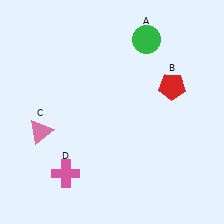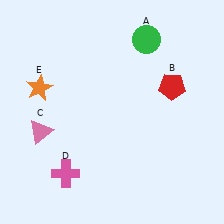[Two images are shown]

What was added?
An orange star (E) was added in Image 2.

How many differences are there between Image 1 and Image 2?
There is 1 difference between the two images.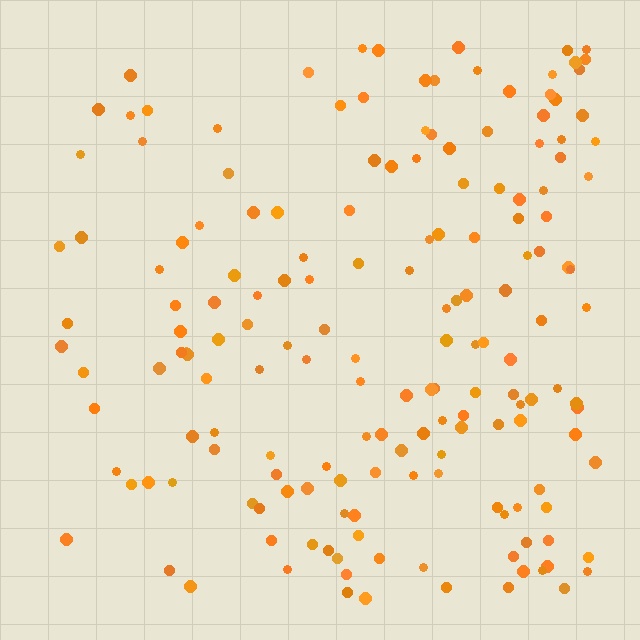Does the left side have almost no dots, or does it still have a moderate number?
Still a moderate number, just noticeably fewer than the right.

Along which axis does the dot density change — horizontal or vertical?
Horizontal.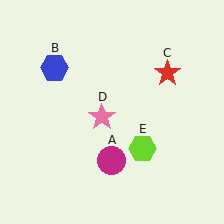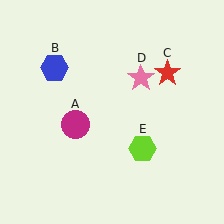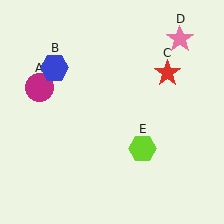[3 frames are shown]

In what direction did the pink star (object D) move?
The pink star (object D) moved up and to the right.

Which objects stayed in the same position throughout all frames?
Blue hexagon (object B) and red star (object C) and lime hexagon (object E) remained stationary.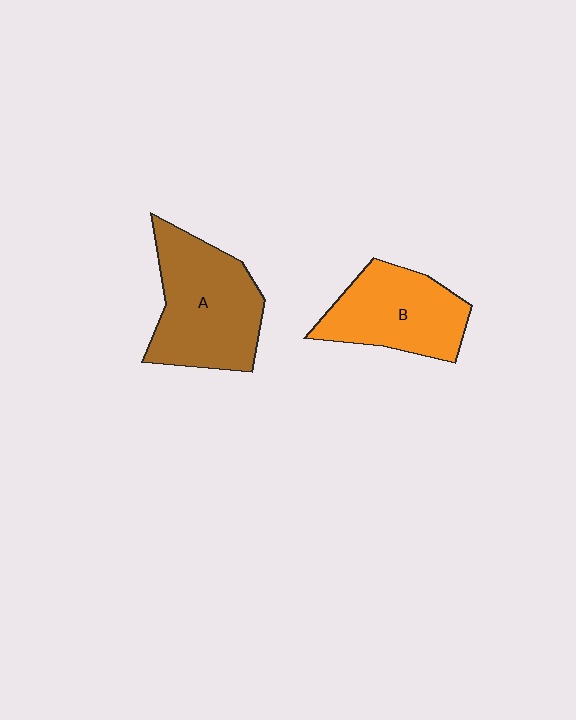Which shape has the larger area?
Shape A (brown).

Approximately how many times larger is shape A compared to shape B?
Approximately 1.2 times.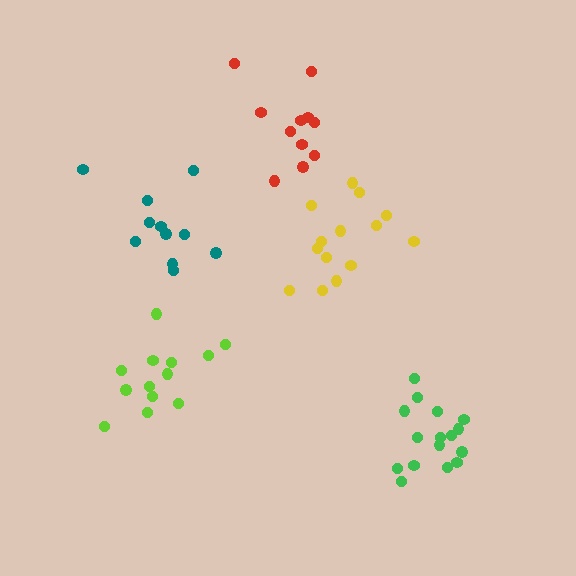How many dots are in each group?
Group 1: 14 dots, Group 2: 16 dots, Group 3: 11 dots, Group 4: 11 dots, Group 5: 13 dots (65 total).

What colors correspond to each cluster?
The clusters are colored: yellow, green, teal, red, lime.